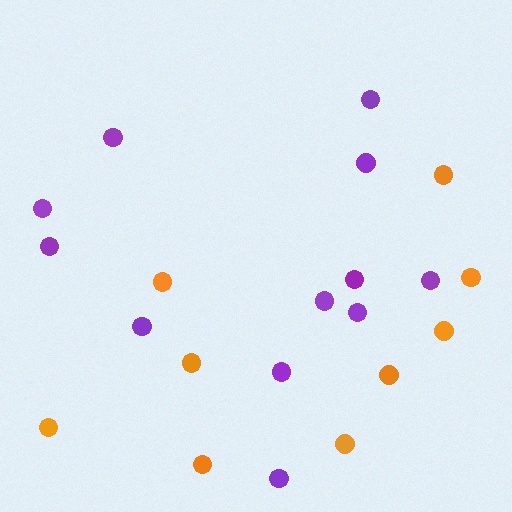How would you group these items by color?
There are 2 groups: one group of orange circles (9) and one group of purple circles (12).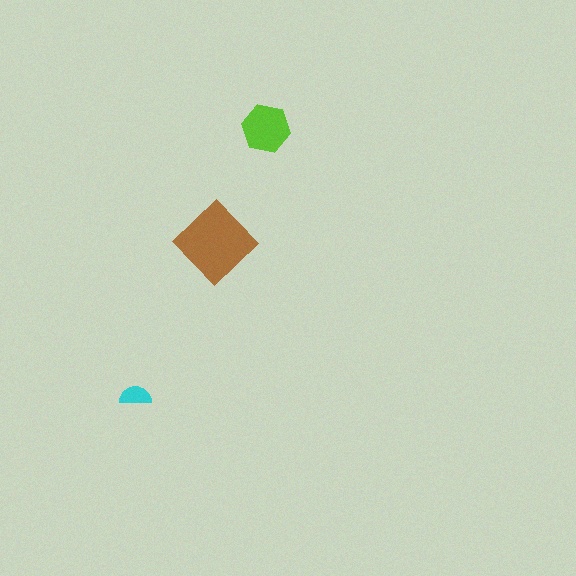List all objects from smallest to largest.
The cyan semicircle, the lime hexagon, the brown diamond.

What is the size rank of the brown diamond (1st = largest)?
1st.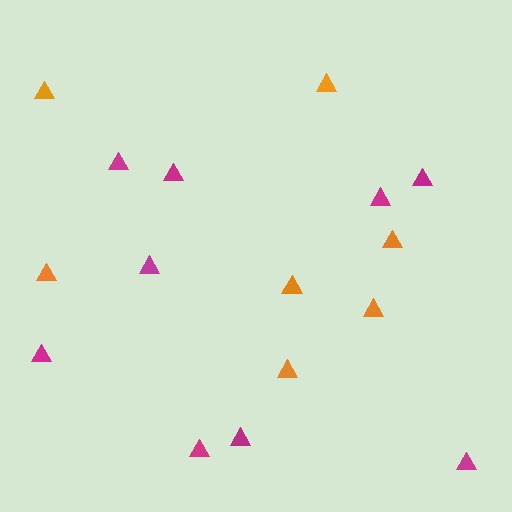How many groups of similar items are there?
There are 2 groups: one group of orange triangles (7) and one group of magenta triangles (9).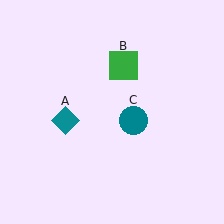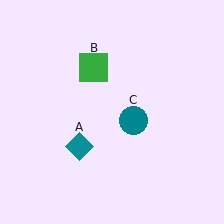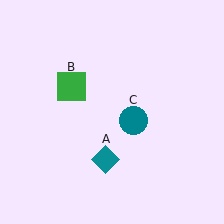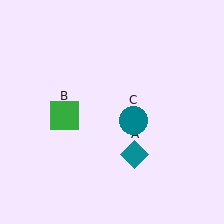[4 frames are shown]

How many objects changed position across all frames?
2 objects changed position: teal diamond (object A), green square (object B).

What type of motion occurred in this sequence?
The teal diamond (object A), green square (object B) rotated counterclockwise around the center of the scene.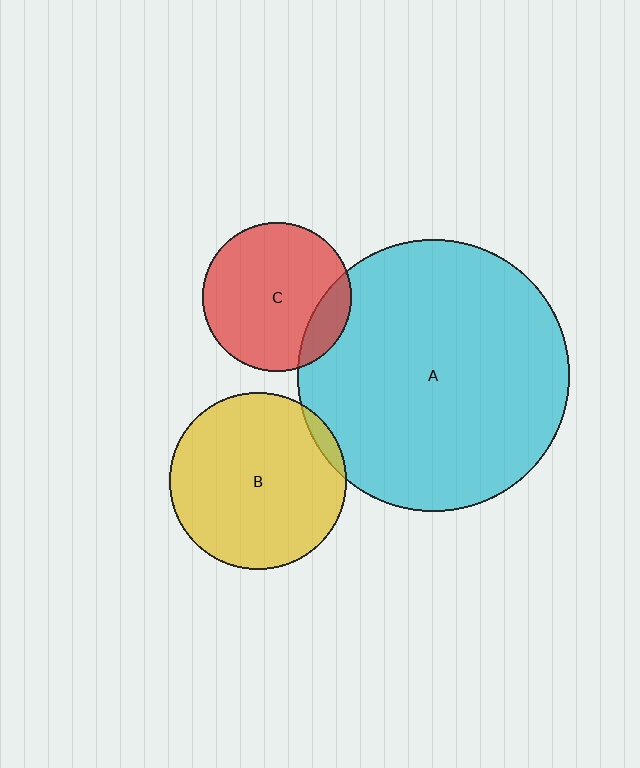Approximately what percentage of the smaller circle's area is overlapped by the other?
Approximately 5%.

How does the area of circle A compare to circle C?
Approximately 3.3 times.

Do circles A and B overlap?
Yes.